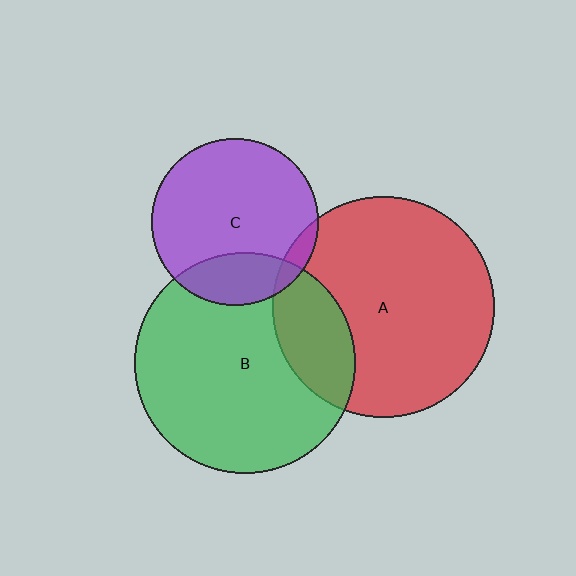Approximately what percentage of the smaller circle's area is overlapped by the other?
Approximately 20%.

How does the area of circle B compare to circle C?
Approximately 1.8 times.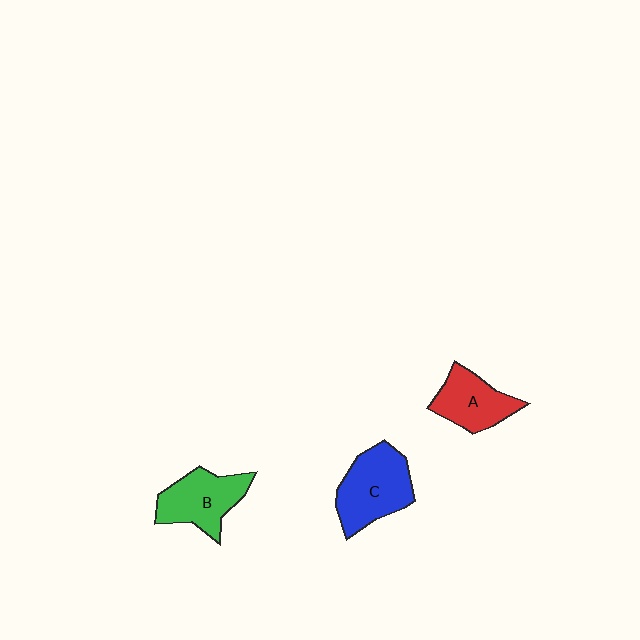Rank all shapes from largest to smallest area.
From largest to smallest: C (blue), B (green), A (red).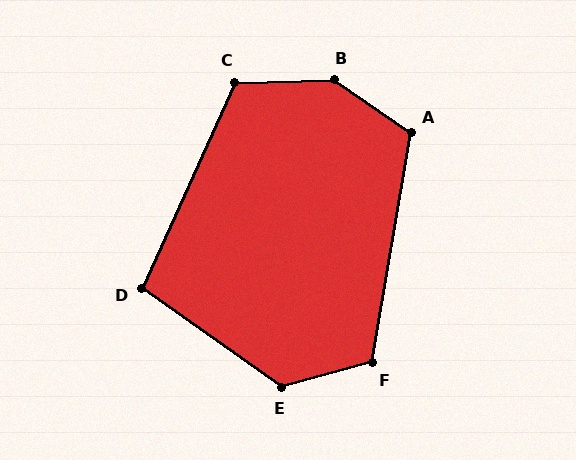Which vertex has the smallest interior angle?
D, at approximately 101 degrees.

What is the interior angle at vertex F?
Approximately 115 degrees (obtuse).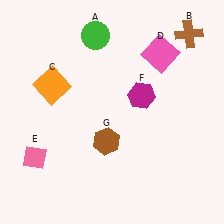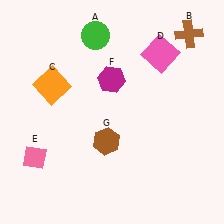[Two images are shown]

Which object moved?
The magenta hexagon (F) moved left.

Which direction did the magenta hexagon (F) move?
The magenta hexagon (F) moved left.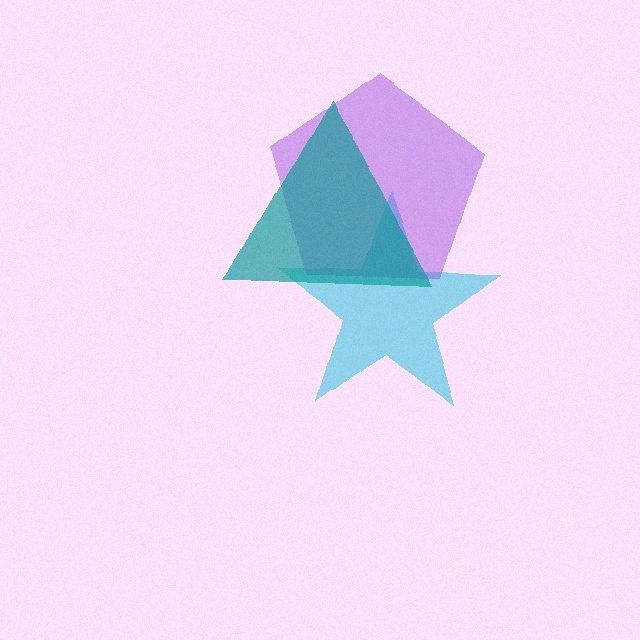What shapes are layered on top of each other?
The layered shapes are: a cyan star, a purple pentagon, a teal triangle.